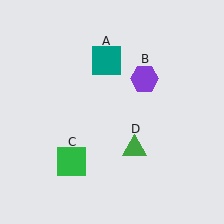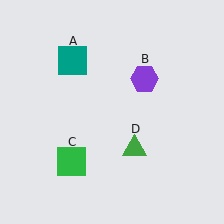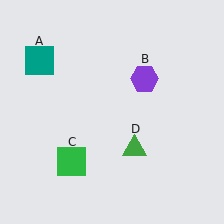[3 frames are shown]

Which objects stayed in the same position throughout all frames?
Purple hexagon (object B) and green square (object C) and green triangle (object D) remained stationary.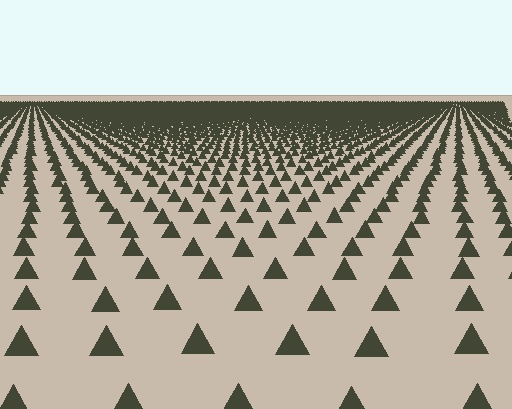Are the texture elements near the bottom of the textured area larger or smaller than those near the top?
Larger. Near the bottom, elements are closer to the viewer and appear at a bigger on-screen size.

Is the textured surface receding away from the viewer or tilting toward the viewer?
The surface is receding away from the viewer. Texture elements get smaller and denser toward the top.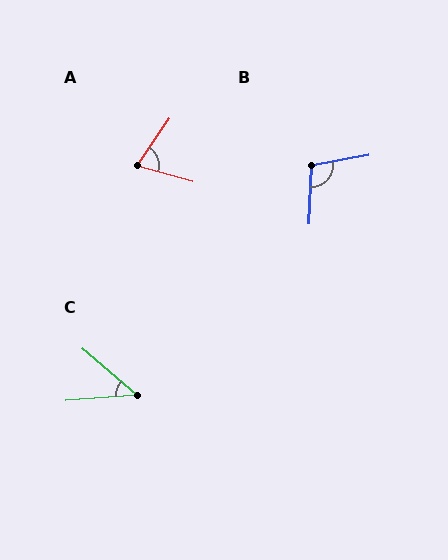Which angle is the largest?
B, at approximately 102 degrees.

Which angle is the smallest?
C, at approximately 45 degrees.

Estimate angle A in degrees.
Approximately 71 degrees.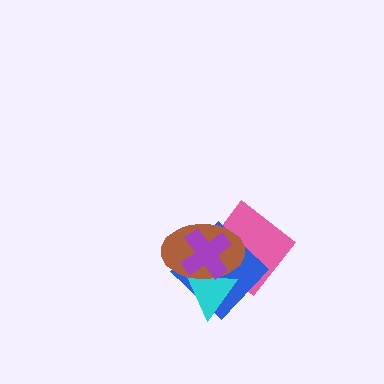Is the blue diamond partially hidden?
Yes, it is partially covered by another shape.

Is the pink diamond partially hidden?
Yes, it is partially covered by another shape.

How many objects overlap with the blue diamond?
4 objects overlap with the blue diamond.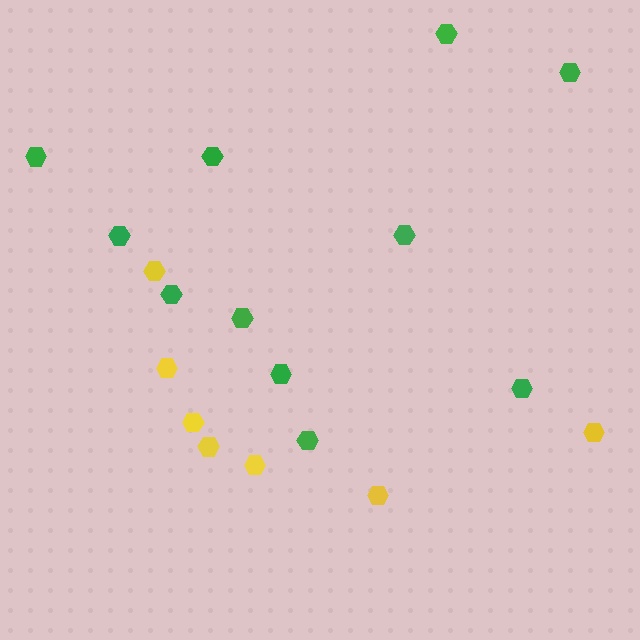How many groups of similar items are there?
There are 2 groups: one group of green hexagons (11) and one group of yellow hexagons (7).